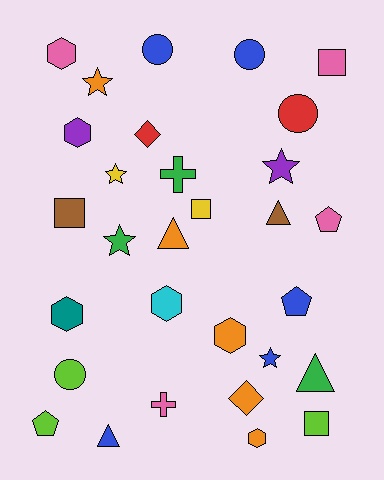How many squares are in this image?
There are 4 squares.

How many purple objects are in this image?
There are 2 purple objects.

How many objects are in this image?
There are 30 objects.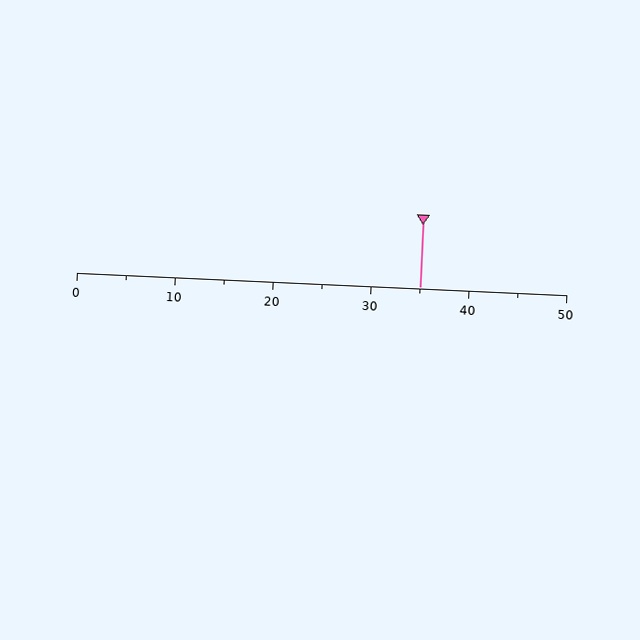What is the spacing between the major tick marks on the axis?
The major ticks are spaced 10 apart.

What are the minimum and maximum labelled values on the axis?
The axis runs from 0 to 50.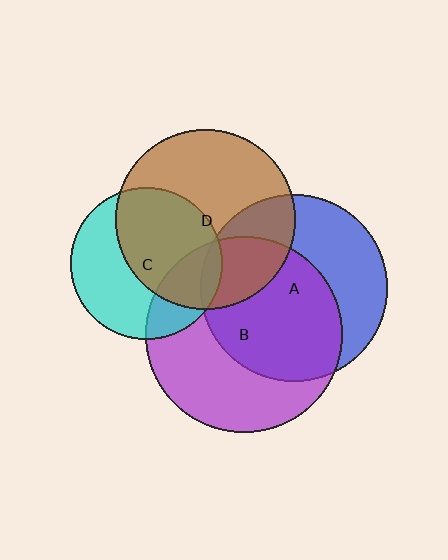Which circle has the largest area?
Circle B (purple).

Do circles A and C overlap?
Yes.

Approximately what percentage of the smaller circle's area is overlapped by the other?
Approximately 5%.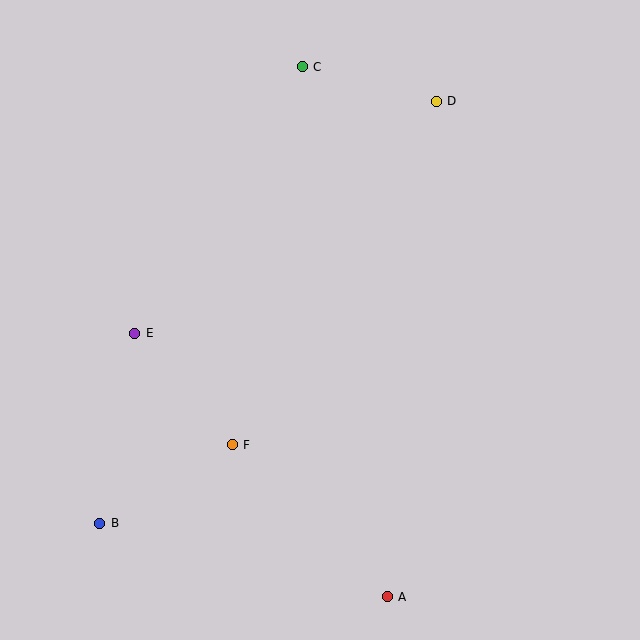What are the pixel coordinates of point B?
Point B is at (100, 523).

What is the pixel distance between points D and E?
The distance between D and E is 381 pixels.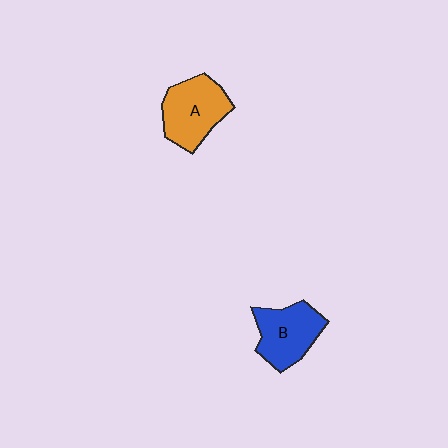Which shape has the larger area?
Shape A (orange).